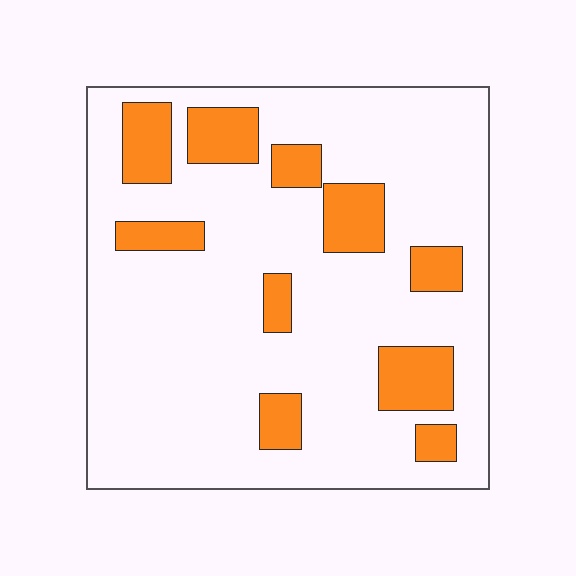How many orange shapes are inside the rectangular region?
10.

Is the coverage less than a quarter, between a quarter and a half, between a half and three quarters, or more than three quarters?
Less than a quarter.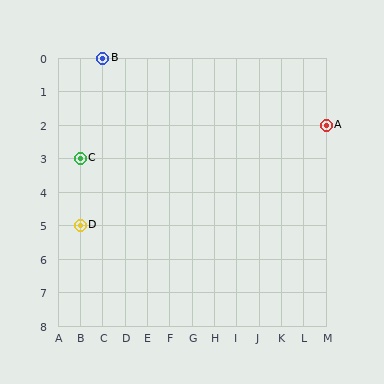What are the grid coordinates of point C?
Point C is at grid coordinates (B, 3).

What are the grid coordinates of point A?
Point A is at grid coordinates (M, 2).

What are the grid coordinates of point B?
Point B is at grid coordinates (C, 0).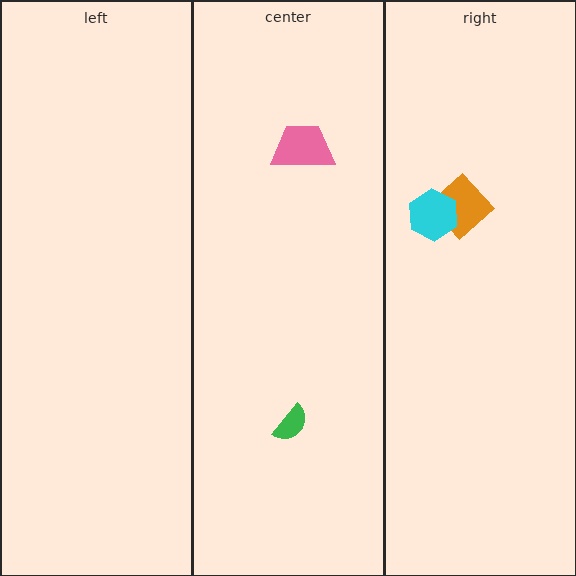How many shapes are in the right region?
2.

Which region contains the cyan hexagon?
The right region.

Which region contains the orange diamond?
The right region.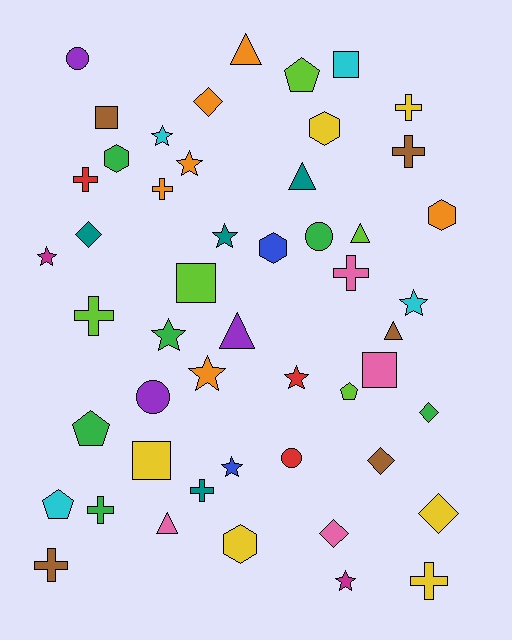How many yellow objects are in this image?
There are 6 yellow objects.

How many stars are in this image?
There are 10 stars.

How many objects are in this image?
There are 50 objects.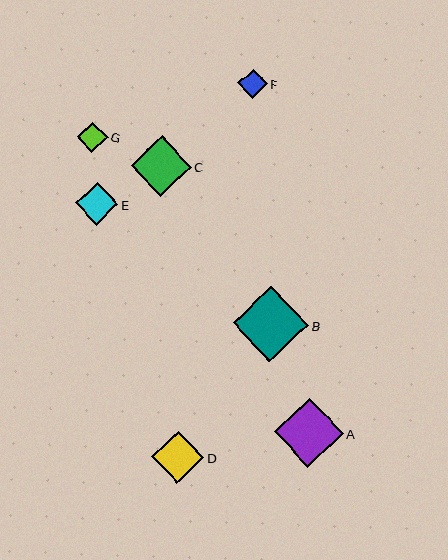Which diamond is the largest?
Diamond B is the largest with a size of approximately 76 pixels.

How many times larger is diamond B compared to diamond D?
Diamond B is approximately 1.5 times the size of diamond D.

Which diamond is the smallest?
Diamond F is the smallest with a size of approximately 29 pixels.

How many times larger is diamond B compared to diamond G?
Diamond B is approximately 2.5 times the size of diamond G.